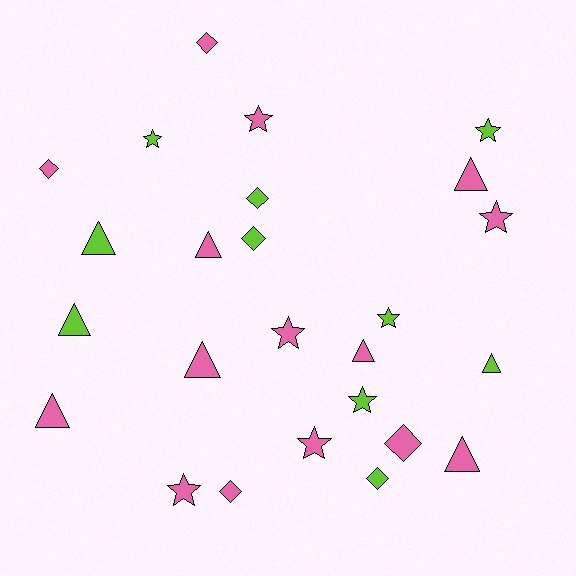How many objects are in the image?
There are 25 objects.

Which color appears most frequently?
Pink, with 15 objects.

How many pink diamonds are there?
There are 4 pink diamonds.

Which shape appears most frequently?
Star, with 9 objects.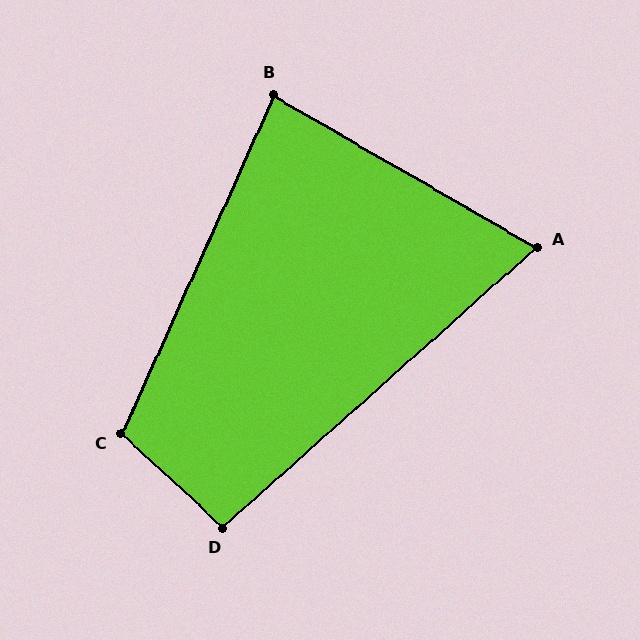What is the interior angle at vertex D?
Approximately 96 degrees (obtuse).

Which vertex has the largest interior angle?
C, at approximately 108 degrees.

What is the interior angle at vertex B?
Approximately 84 degrees (acute).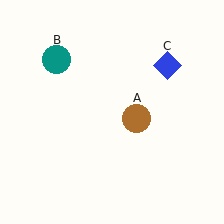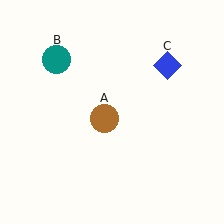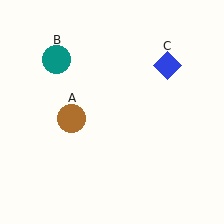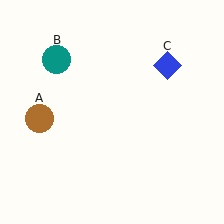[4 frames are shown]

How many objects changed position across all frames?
1 object changed position: brown circle (object A).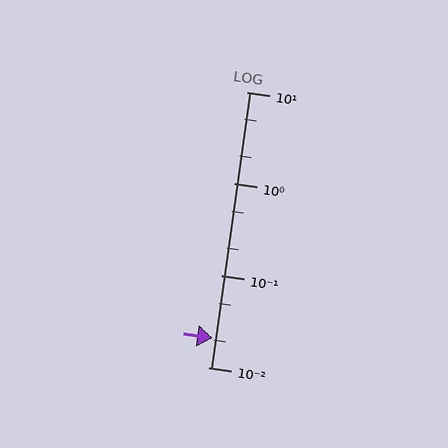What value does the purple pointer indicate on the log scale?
The pointer indicates approximately 0.021.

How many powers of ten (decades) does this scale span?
The scale spans 3 decades, from 0.01 to 10.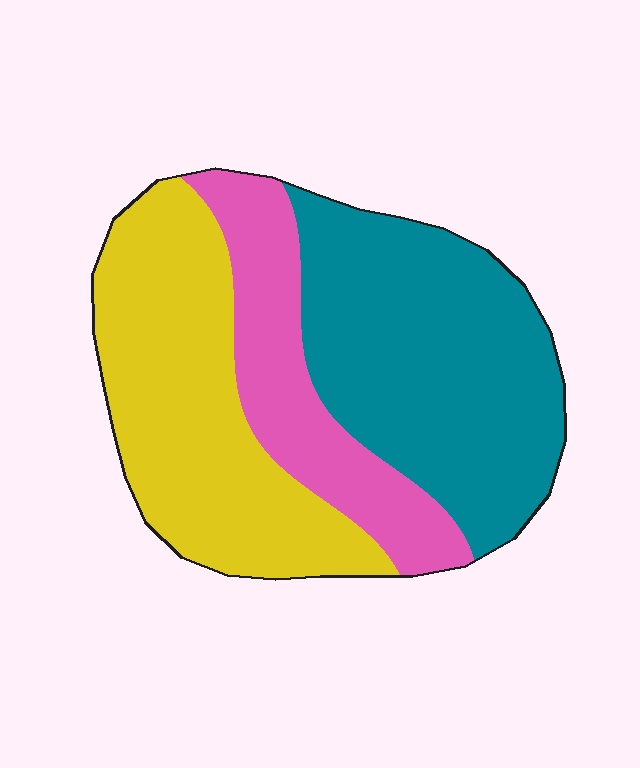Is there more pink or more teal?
Teal.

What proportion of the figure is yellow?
Yellow takes up between a third and a half of the figure.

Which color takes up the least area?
Pink, at roughly 20%.